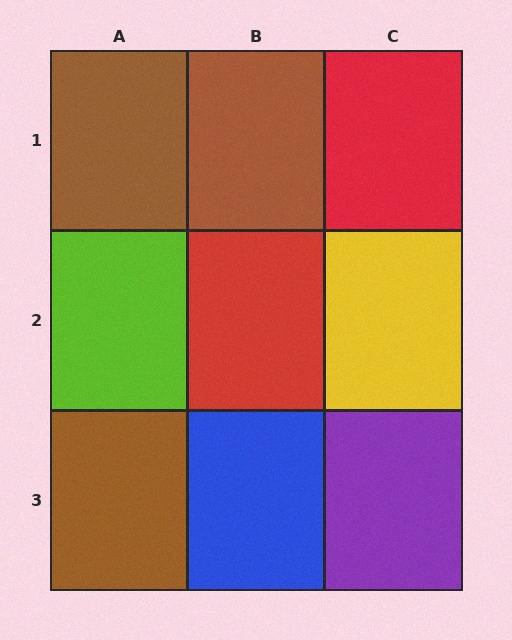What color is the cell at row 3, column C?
Purple.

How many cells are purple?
1 cell is purple.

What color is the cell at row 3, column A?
Brown.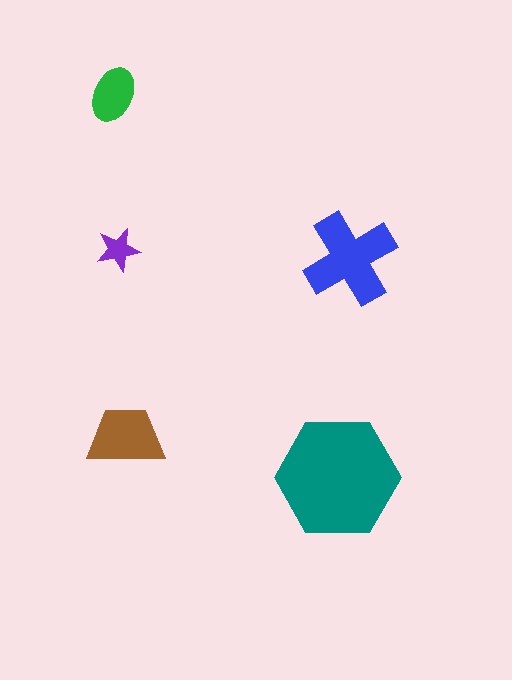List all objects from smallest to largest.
The purple star, the green ellipse, the brown trapezoid, the blue cross, the teal hexagon.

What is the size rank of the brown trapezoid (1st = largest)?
3rd.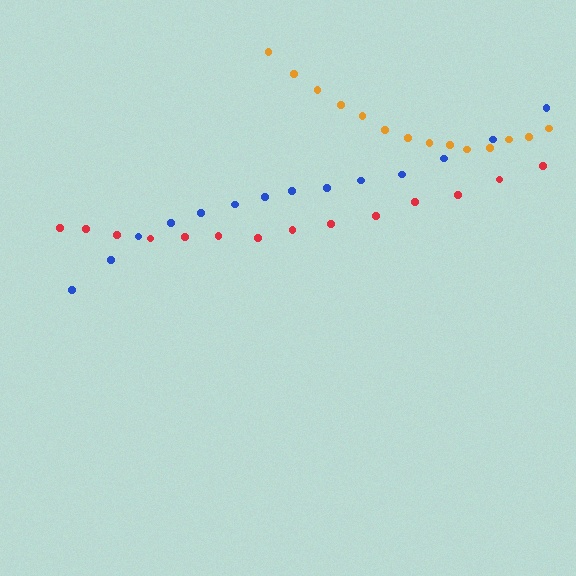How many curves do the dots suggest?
There are 3 distinct paths.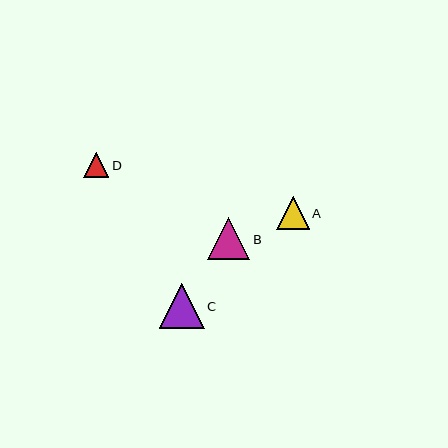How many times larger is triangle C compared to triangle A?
Triangle C is approximately 1.4 times the size of triangle A.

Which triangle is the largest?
Triangle C is the largest with a size of approximately 45 pixels.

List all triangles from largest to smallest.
From largest to smallest: C, B, A, D.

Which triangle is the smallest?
Triangle D is the smallest with a size of approximately 25 pixels.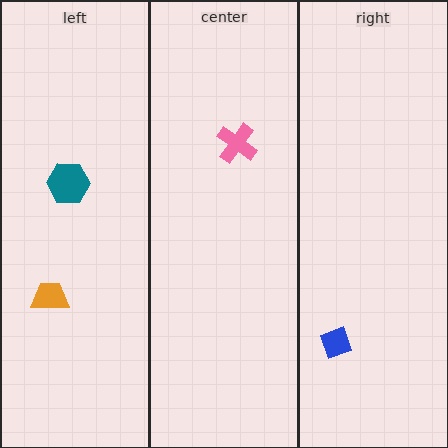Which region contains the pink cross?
The center region.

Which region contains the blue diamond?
The right region.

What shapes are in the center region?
The pink cross.